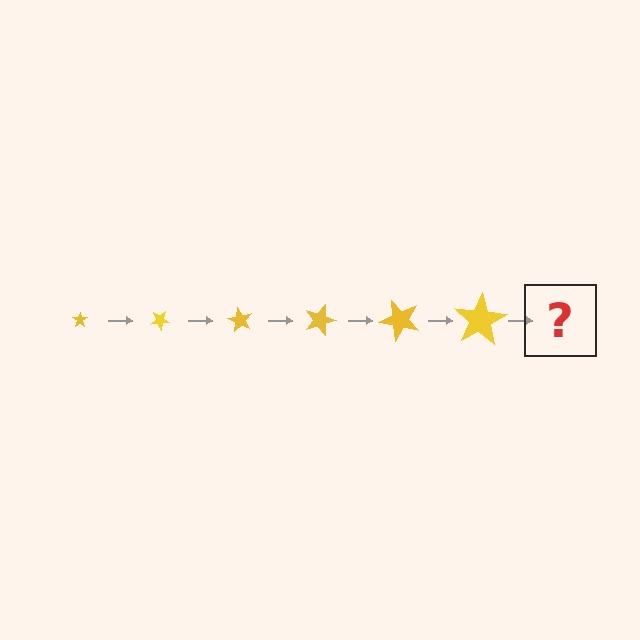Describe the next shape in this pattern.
It should be a star, larger than the previous one and rotated 180 degrees from the start.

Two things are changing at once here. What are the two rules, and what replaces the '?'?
The two rules are that the star grows larger each step and it rotates 30 degrees each step. The '?' should be a star, larger than the previous one and rotated 180 degrees from the start.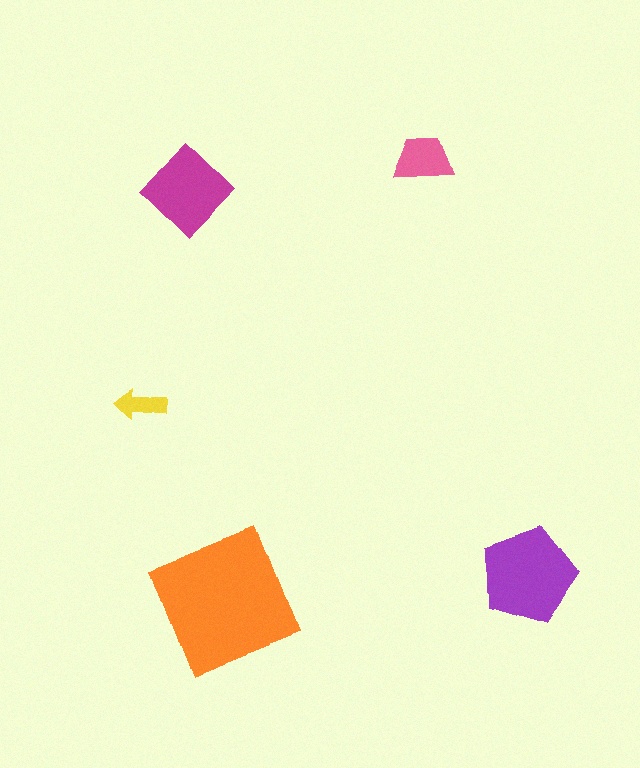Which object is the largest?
The orange square.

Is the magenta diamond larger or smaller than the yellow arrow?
Larger.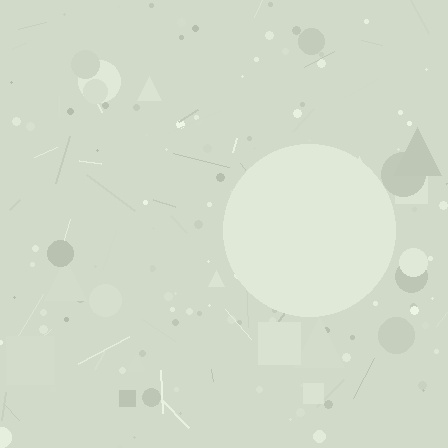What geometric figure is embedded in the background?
A circle is embedded in the background.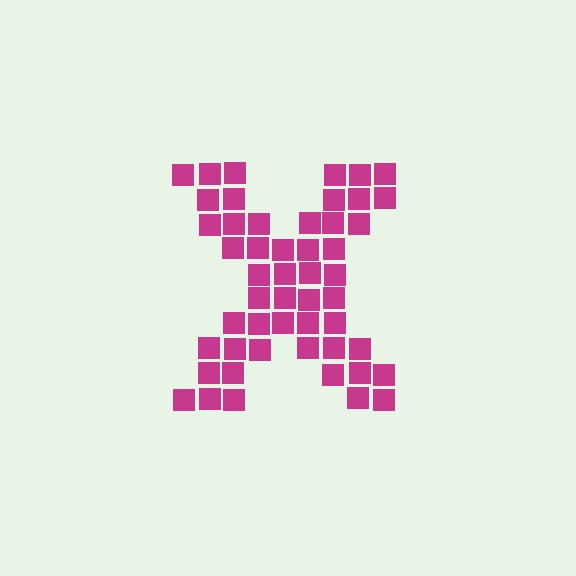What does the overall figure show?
The overall figure shows the letter X.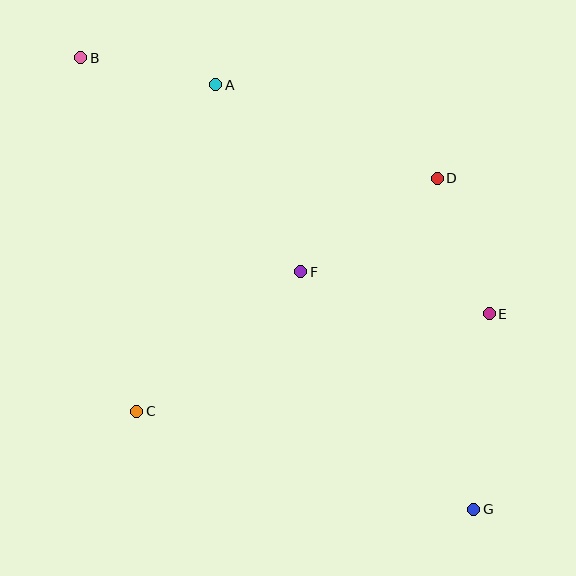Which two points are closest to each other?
Points A and B are closest to each other.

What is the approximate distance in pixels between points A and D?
The distance between A and D is approximately 241 pixels.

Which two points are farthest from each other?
Points B and G are farthest from each other.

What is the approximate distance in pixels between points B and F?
The distance between B and F is approximately 307 pixels.